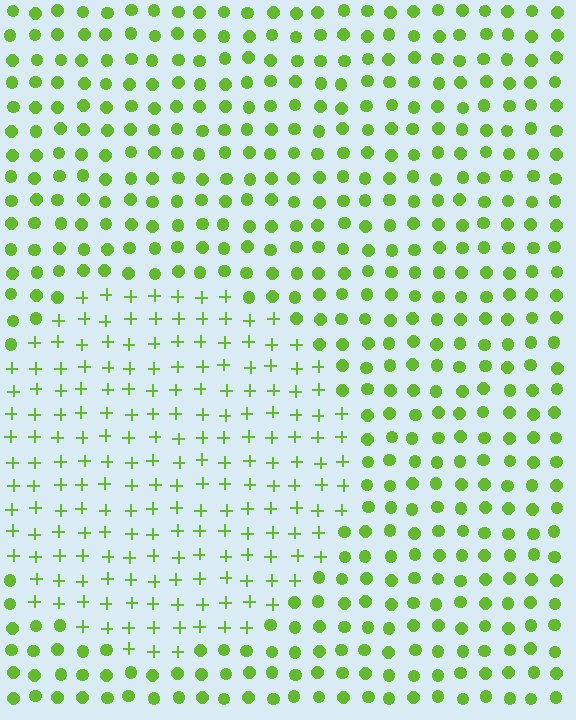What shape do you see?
I see a circle.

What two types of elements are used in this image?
The image uses plus signs inside the circle region and circles outside it.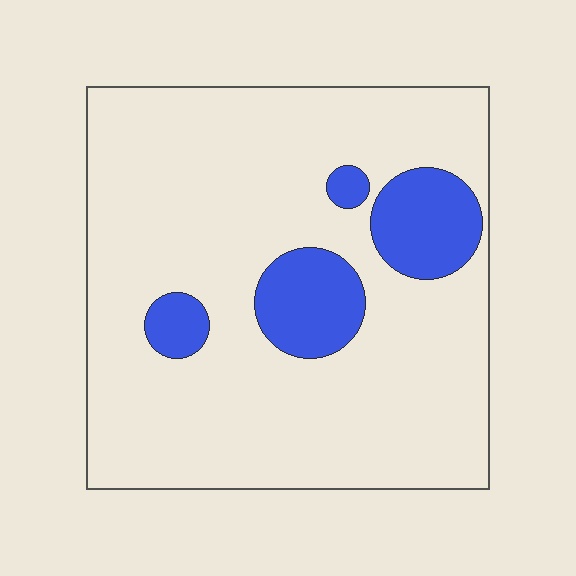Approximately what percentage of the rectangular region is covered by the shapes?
Approximately 15%.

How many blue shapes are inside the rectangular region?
4.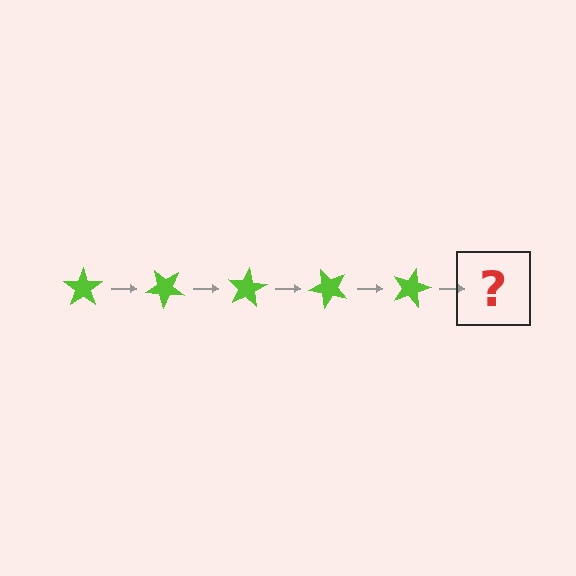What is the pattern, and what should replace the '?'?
The pattern is that the star rotates 40 degrees each step. The '?' should be a lime star rotated 200 degrees.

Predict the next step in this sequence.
The next step is a lime star rotated 200 degrees.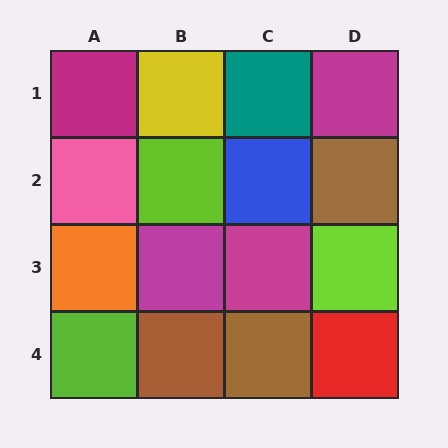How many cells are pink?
1 cell is pink.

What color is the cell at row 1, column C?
Teal.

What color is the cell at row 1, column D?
Magenta.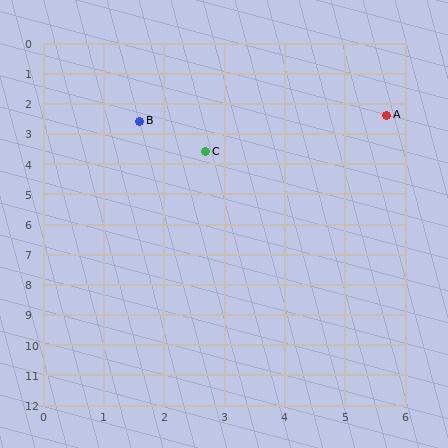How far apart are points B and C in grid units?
Points B and C are about 1.5 grid units apart.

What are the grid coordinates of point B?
Point B is at approximately (1.6, 2.6).